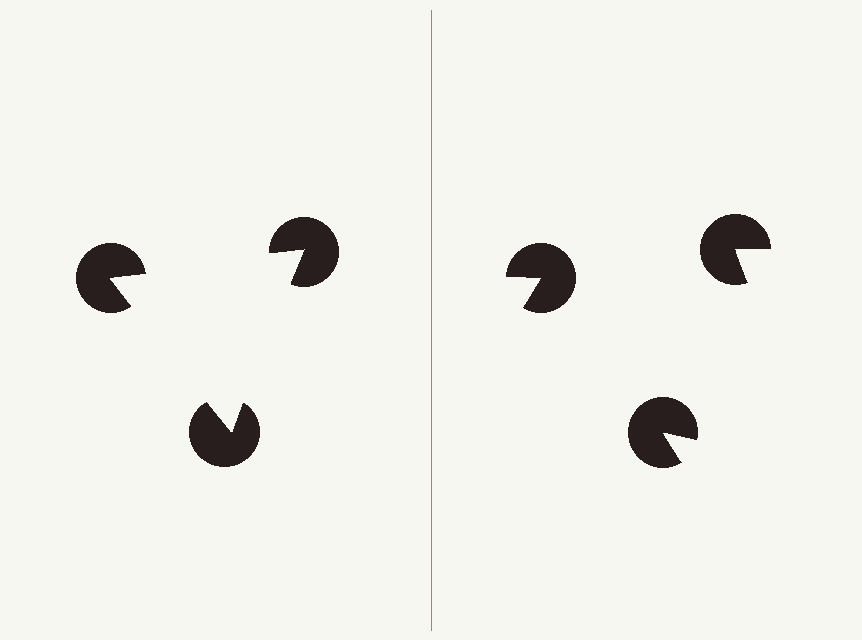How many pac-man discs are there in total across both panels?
6 — 3 on each side.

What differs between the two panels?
The pac-man discs are positioned identically on both sides; only the wedge orientations differ. On the left they align to a triangle; on the right they are misaligned.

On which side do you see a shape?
An illusory triangle appears on the left side. On the right side the wedge cuts are rotated, so no coherent shape forms.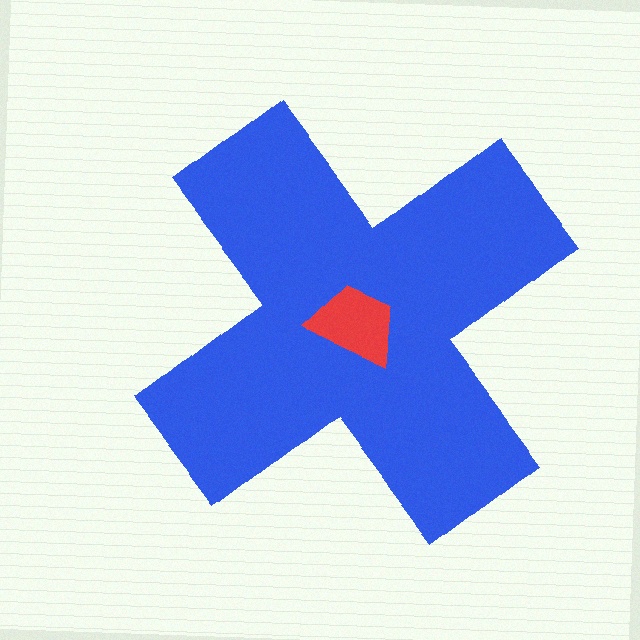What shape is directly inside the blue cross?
The red trapezoid.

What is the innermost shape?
The red trapezoid.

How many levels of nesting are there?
2.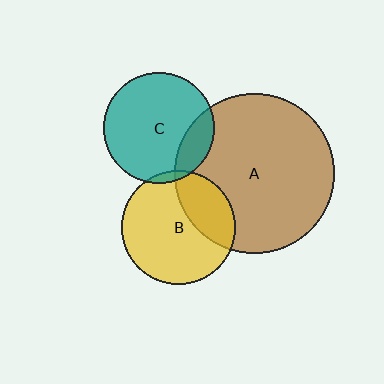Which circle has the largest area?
Circle A (brown).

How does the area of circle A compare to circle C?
Approximately 2.1 times.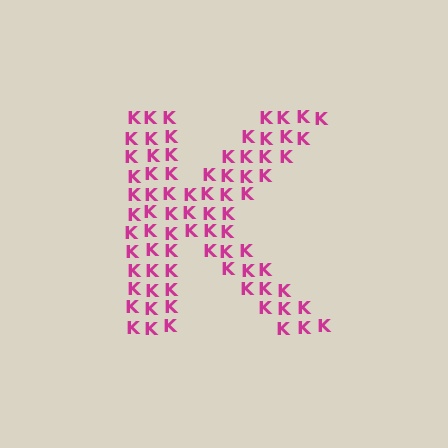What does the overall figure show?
The overall figure shows the letter K.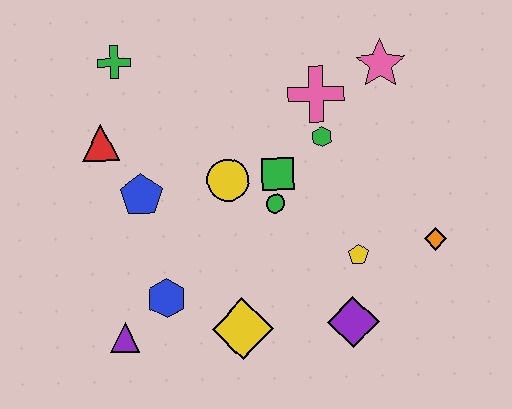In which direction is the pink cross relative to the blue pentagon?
The pink cross is to the right of the blue pentagon.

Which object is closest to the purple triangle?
The blue hexagon is closest to the purple triangle.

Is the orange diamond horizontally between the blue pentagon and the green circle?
No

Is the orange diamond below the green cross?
Yes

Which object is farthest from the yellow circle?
The orange diamond is farthest from the yellow circle.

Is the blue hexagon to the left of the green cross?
No